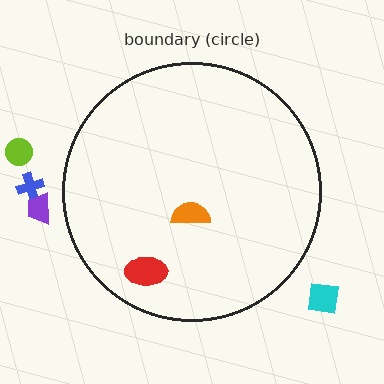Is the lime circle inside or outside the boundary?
Outside.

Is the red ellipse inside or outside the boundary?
Inside.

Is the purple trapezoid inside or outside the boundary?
Outside.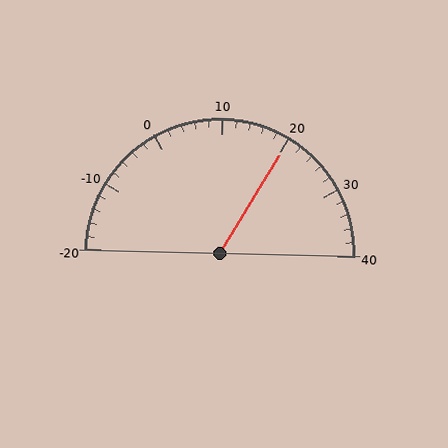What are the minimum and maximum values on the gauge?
The gauge ranges from -20 to 40.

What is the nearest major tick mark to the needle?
The nearest major tick mark is 20.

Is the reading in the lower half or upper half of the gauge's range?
The reading is in the upper half of the range (-20 to 40).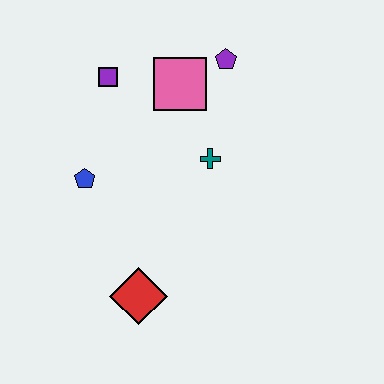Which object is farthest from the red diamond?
The purple pentagon is farthest from the red diamond.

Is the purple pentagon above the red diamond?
Yes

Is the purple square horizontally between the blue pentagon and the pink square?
Yes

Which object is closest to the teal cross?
The pink square is closest to the teal cross.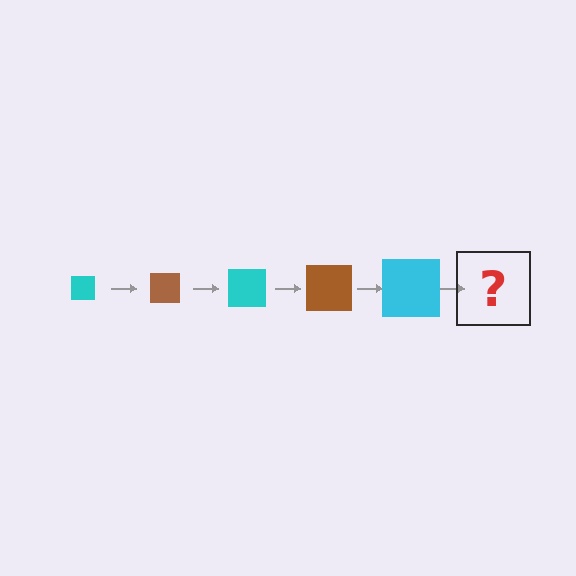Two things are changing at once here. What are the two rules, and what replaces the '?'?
The two rules are that the square grows larger each step and the color cycles through cyan and brown. The '?' should be a brown square, larger than the previous one.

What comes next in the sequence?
The next element should be a brown square, larger than the previous one.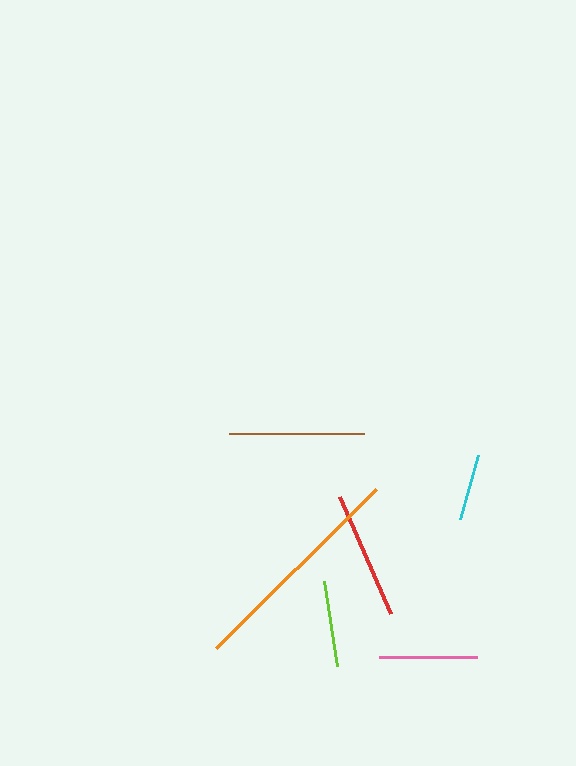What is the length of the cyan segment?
The cyan segment is approximately 67 pixels long.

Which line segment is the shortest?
The cyan line is the shortest at approximately 67 pixels.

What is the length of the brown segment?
The brown segment is approximately 135 pixels long.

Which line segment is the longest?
The orange line is the longest at approximately 226 pixels.